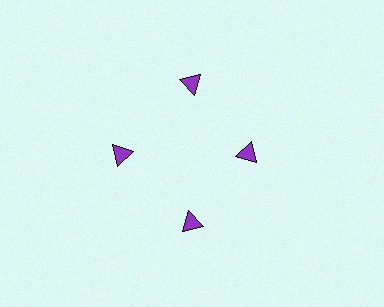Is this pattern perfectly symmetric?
No. The 4 purple triangles are arranged in a ring, but one element near the 3 o'clock position is pulled inward toward the center, breaking the 4-fold rotational symmetry.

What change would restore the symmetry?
The symmetry would be restored by moving it outward, back onto the ring so that all 4 triangles sit at equal angles and equal distance from the center.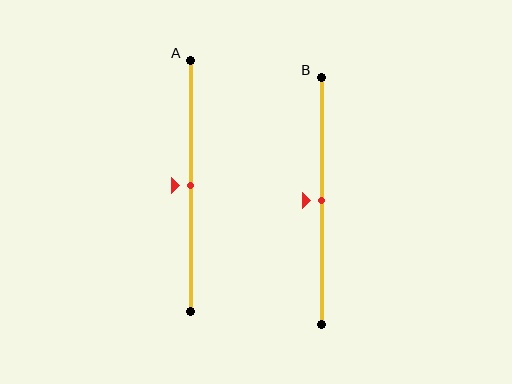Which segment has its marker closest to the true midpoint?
Segment A has its marker closest to the true midpoint.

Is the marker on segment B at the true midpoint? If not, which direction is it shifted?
Yes, the marker on segment B is at the true midpoint.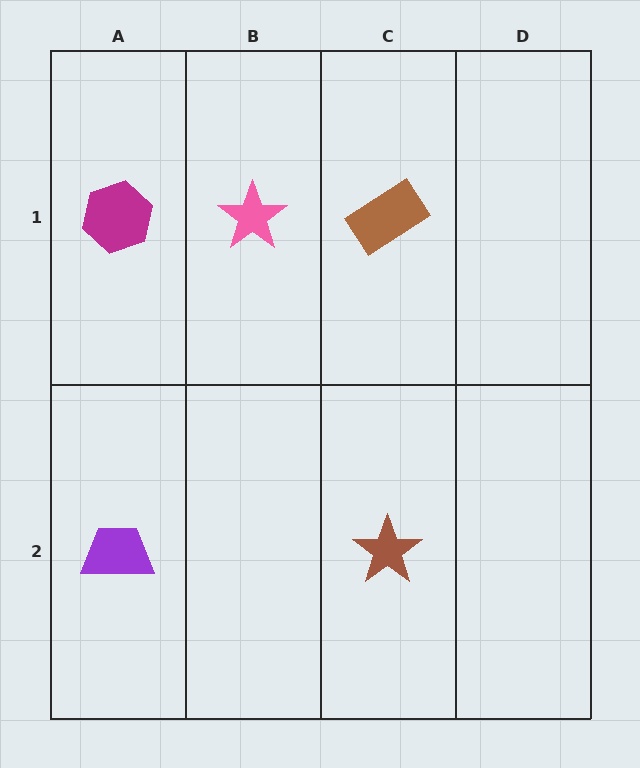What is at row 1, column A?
A magenta hexagon.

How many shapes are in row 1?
3 shapes.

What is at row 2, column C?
A brown star.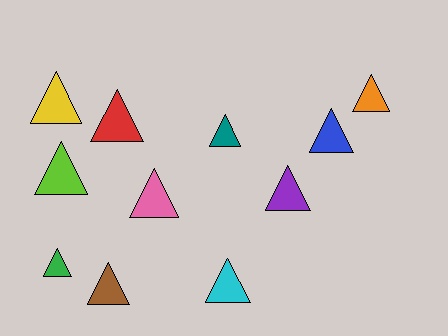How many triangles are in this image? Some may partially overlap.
There are 11 triangles.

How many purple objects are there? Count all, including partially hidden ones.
There is 1 purple object.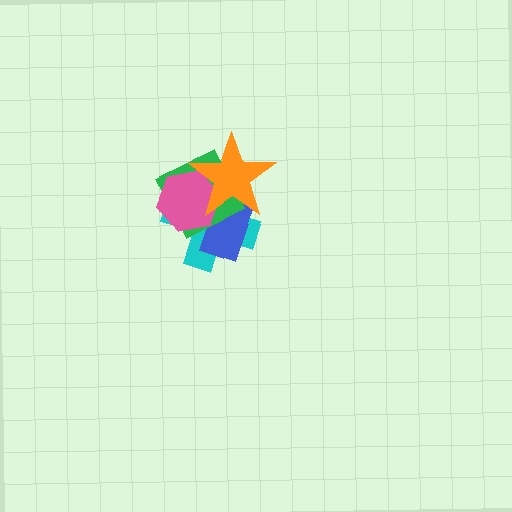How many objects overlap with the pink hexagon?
4 objects overlap with the pink hexagon.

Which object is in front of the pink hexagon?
The orange star is in front of the pink hexagon.